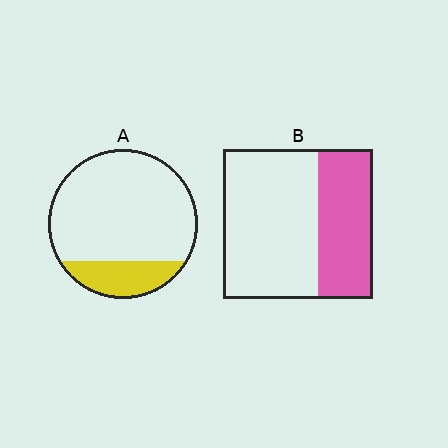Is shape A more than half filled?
No.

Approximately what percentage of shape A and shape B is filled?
A is approximately 20% and B is approximately 35%.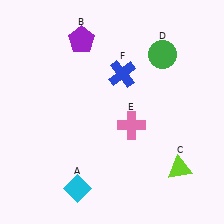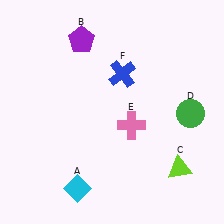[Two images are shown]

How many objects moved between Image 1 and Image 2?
1 object moved between the two images.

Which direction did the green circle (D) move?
The green circle (D) moved down.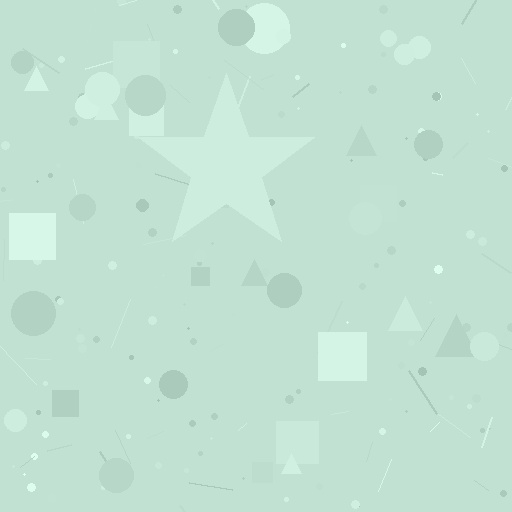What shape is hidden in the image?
A star is hidden in the image.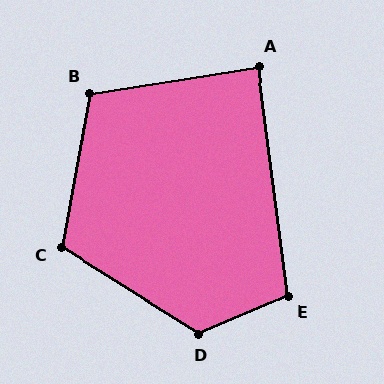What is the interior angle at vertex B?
Approximately 109 degrees (obtuse).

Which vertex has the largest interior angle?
D, at approximately 125 degrees.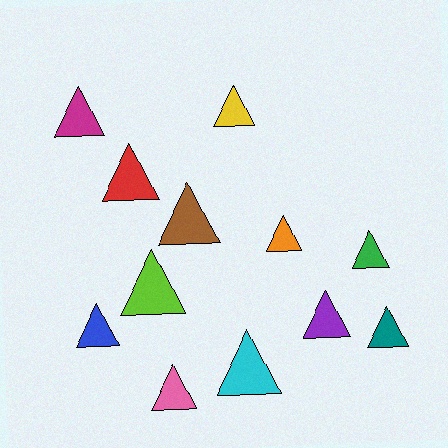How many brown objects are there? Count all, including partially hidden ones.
There is 1 brown object.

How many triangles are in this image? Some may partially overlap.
There are 12 triangles.